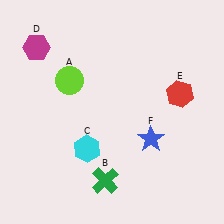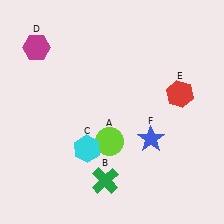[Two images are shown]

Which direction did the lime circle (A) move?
The lime circle (A) moved down.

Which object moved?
The lime circle (A) moved down.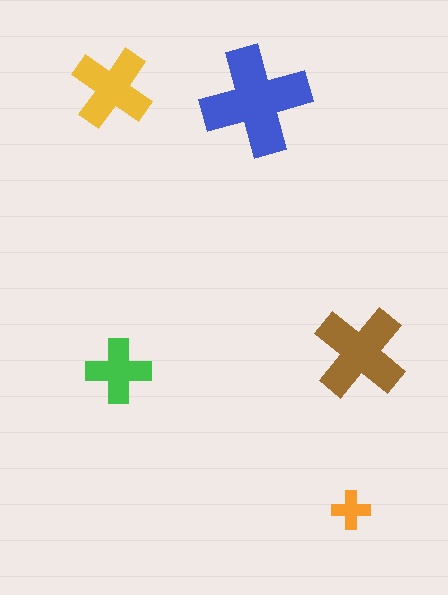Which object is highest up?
The yellow cross is topmost.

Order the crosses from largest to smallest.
the blue one, the brown one, the yellow one, the green one, the orange one.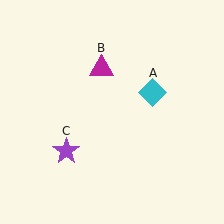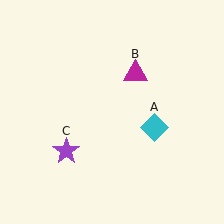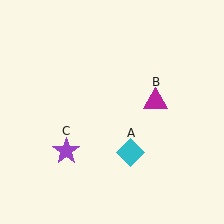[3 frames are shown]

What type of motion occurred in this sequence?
The cyan diamond (object A), magenta triangle (object B) rotated clockwise around the center of the scene.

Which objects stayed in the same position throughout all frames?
Purple star (object C) remained stationary.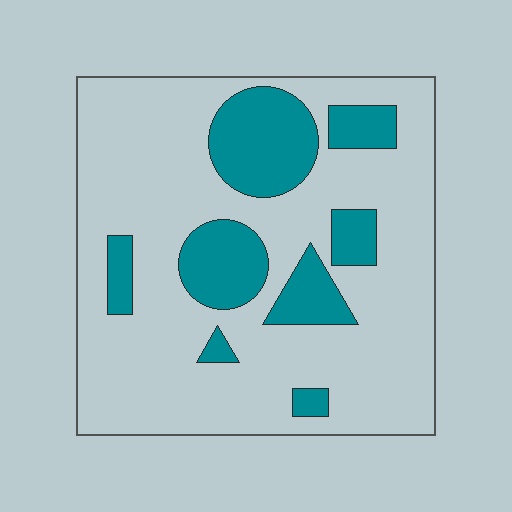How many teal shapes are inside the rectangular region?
8.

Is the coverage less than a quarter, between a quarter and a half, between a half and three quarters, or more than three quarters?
Less than a quarter.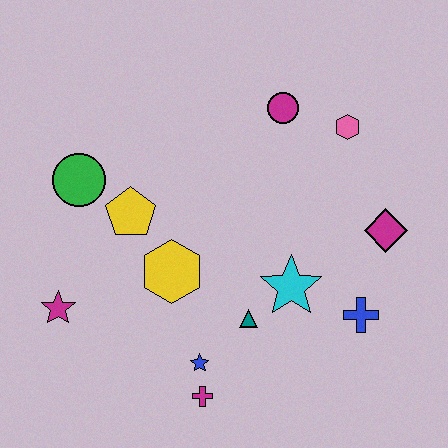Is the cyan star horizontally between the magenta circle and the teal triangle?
No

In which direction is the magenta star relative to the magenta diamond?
The magenta star is to the left of the magenta diamond.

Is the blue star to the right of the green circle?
Yes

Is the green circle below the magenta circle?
Yes